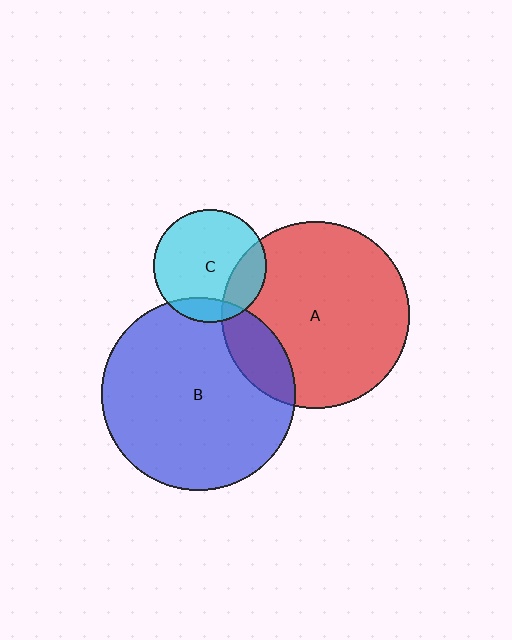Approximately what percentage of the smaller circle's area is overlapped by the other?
Approximately 20%.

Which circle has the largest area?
Circle B (blue).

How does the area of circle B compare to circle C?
Approximately 2.9 times.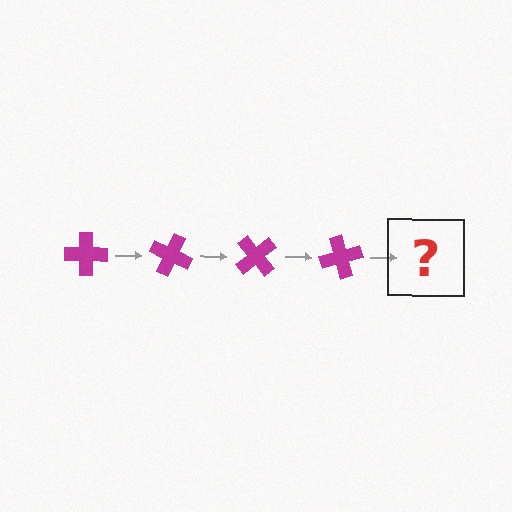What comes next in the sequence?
The next element should be a magenta cross rotated 100 degrees.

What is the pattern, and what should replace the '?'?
The pattern is that the cross rotates 25 degrees each step. The '?' should be a magenta cross rotated 100 degrees.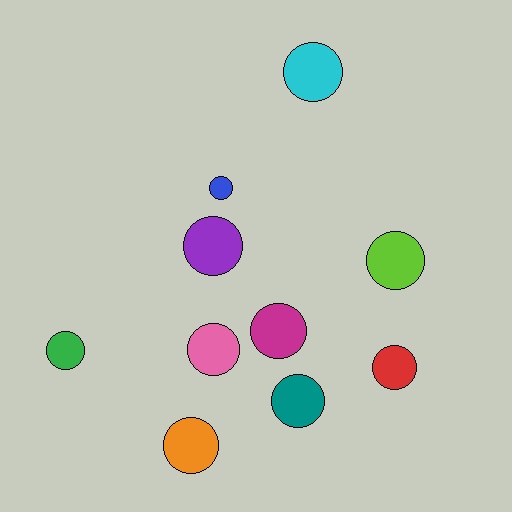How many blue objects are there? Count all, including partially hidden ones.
There is 1 blue object.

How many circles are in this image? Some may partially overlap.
There are 10 circles.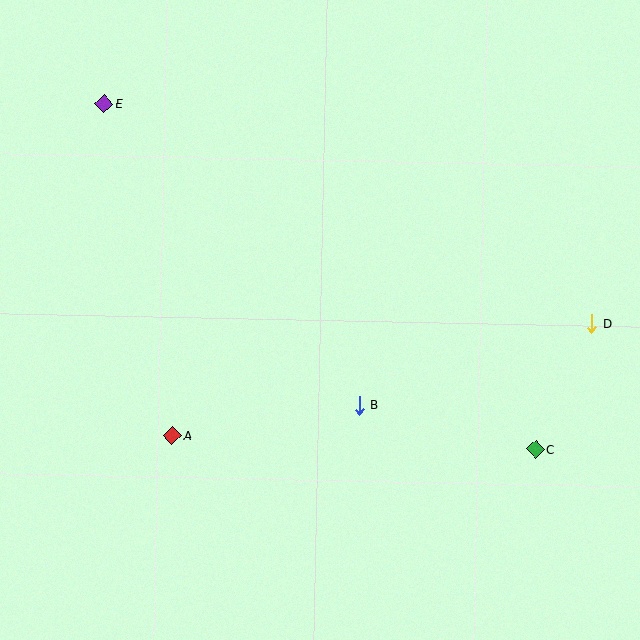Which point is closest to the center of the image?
Point B at (359, 405) is closest to the center.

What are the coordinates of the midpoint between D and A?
The midpoint between D and A is at (382, 380).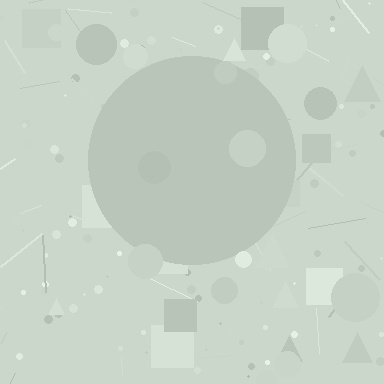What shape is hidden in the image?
A circle is hidden in the image.